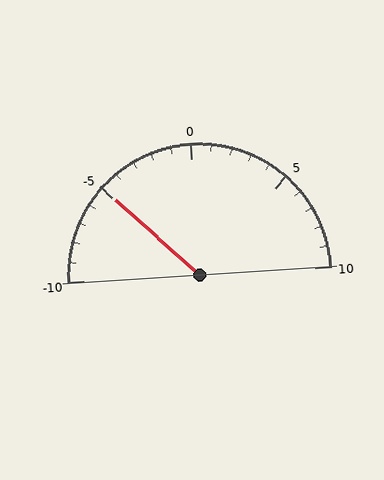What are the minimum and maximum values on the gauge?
The gauge ranges from -10 to 10.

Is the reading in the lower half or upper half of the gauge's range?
The reading is in the lower half of the range (-10 to 10).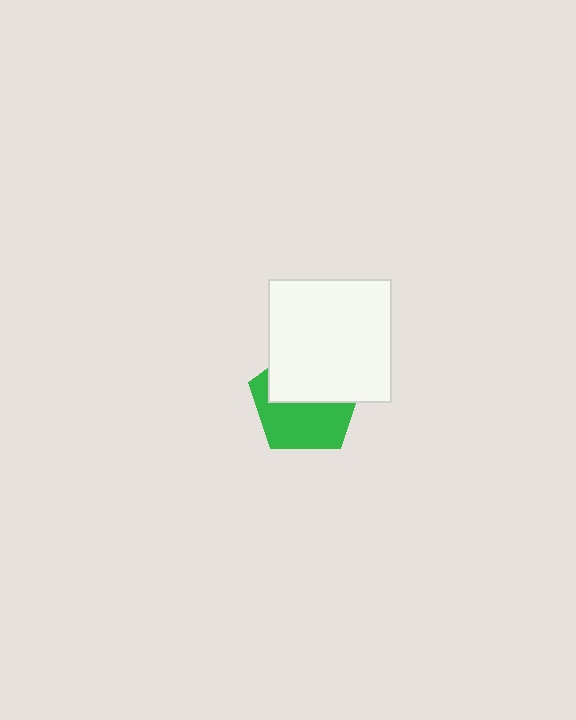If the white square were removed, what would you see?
You would see the complete green pentagon.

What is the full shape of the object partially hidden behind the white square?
The partially hidden object is a green pentagon.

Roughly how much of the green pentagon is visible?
About half of it is visible (roughly 51%).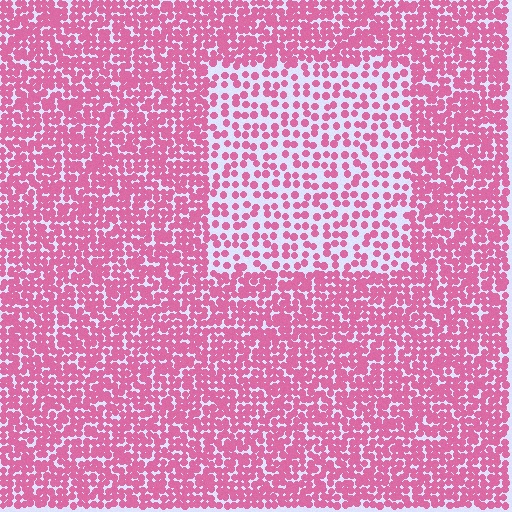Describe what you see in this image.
The image contains small pink elements arranged at two different densities. A rectangle-shaped region is visible where the elements are less densely packed than the surrounding area.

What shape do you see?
I see a rectangle.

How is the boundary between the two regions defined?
The boundary is defined by a change in element density (approximately 2.1x ratio). All elements are the same color, size, and shape.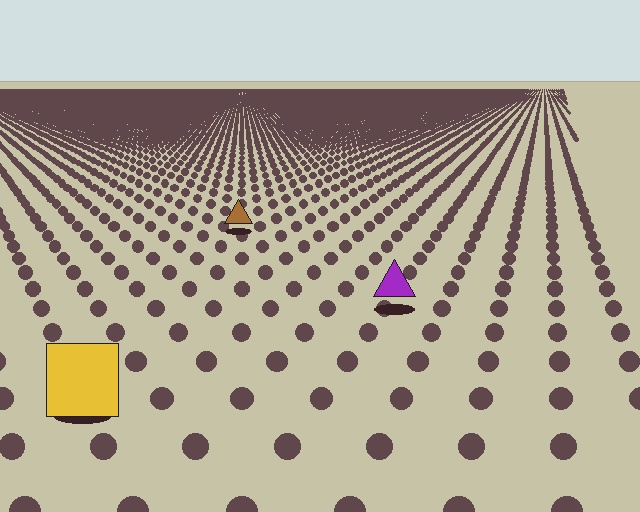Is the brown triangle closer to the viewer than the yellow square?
No. The yellow square is closer — you can tell from the texture gradient: the ground texture is coarser near it.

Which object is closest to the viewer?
The yellow square is closest. The texture marks near it are larger and more spread out.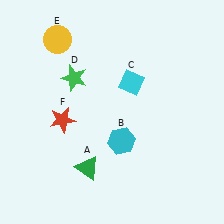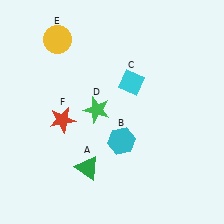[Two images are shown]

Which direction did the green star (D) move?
The green star (D) moved down.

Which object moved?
The green star (D) moved down.